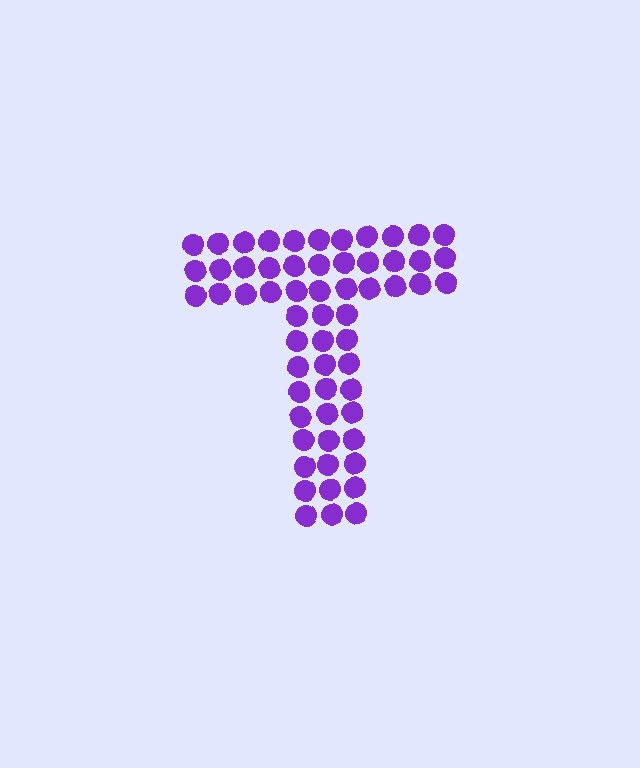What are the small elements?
The small elements are circles.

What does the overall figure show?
The overall figure shows the letter T.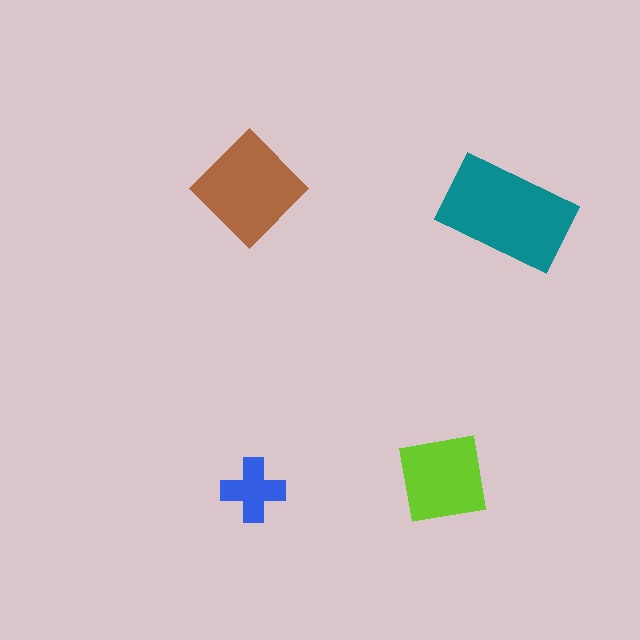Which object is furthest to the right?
The teal rectangle is rightmost.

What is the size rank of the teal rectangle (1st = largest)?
1st.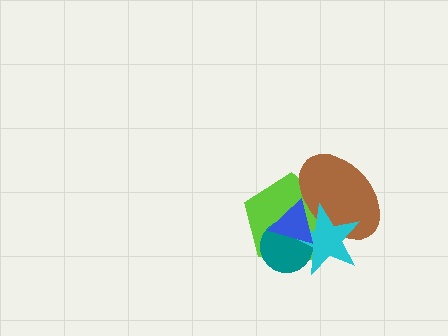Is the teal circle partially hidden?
Yes, it is partially covered by another shape.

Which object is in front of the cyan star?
The blue triangle is in front of the cyan star.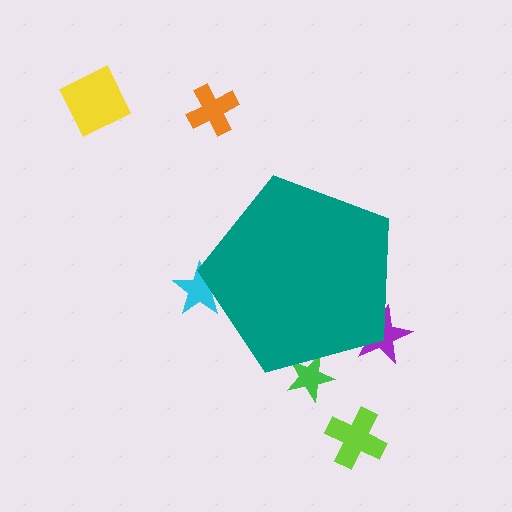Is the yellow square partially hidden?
No, the yellow square is fully visible.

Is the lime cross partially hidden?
No, the lime cross is fully visible.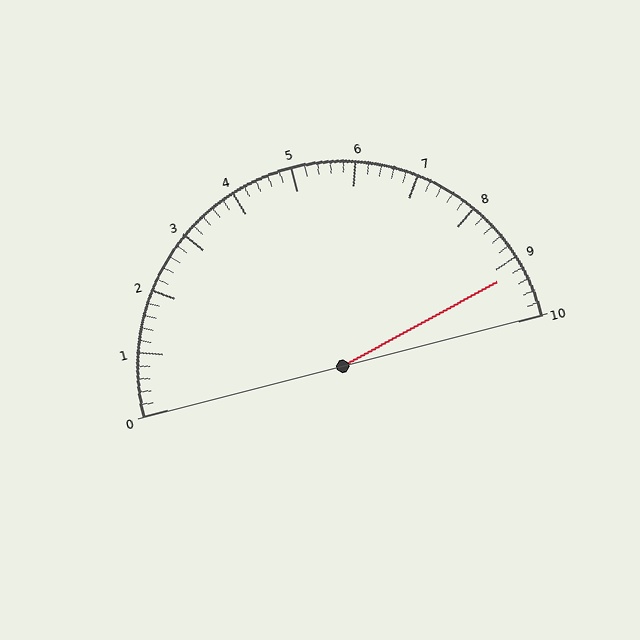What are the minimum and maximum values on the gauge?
The gauge ranges from 0 to 10.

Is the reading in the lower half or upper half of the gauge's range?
The reading is in the upper half of the range (0 to 10).